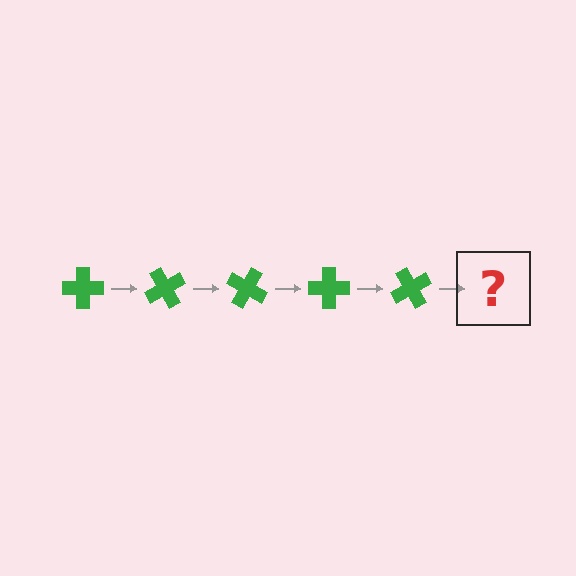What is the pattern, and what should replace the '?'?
The pattern is that the cross rotates 60 degrees each step. The '?' should be a green cross rotated 300 degrees.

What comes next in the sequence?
The next element should be a green cross rotated 300 degrees.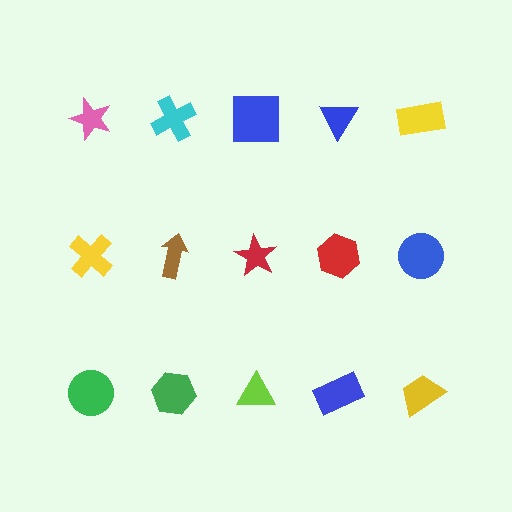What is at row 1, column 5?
A yellow rectangle.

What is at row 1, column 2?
A cyan cross.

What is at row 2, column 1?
A yellow cross.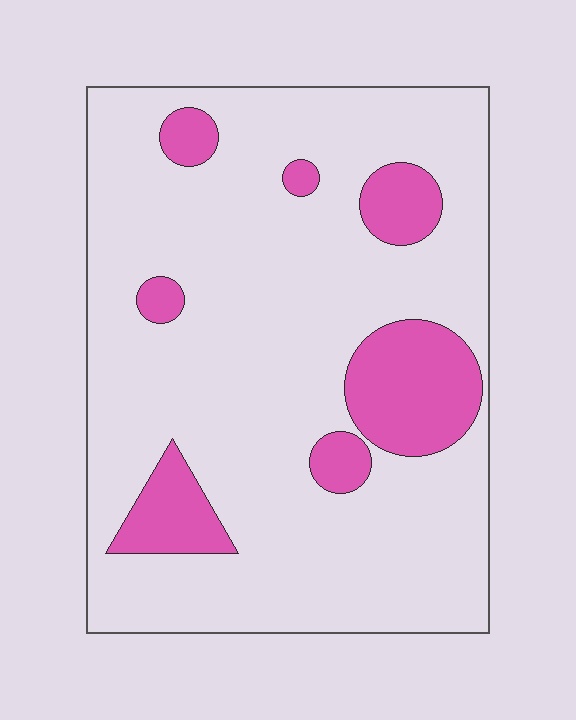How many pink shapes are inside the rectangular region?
7.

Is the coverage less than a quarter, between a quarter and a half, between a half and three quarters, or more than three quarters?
Less than a quarter.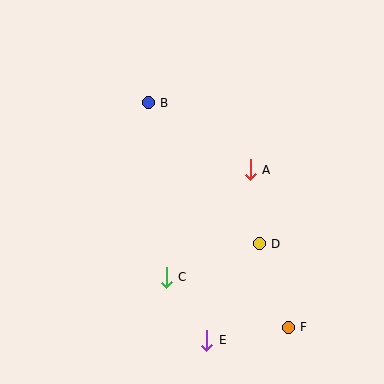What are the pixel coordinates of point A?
Point A is at (250, 170).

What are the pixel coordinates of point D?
Point D is at (259, 244).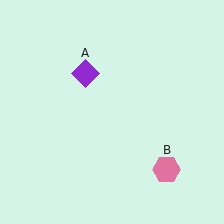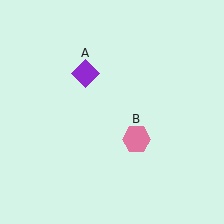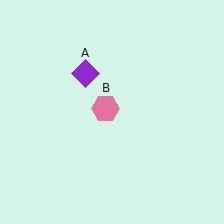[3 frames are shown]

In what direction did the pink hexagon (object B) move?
The pink hexagon (object B) moved up and to the left.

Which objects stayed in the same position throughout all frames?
Purple diamond (object A) remained stationary.